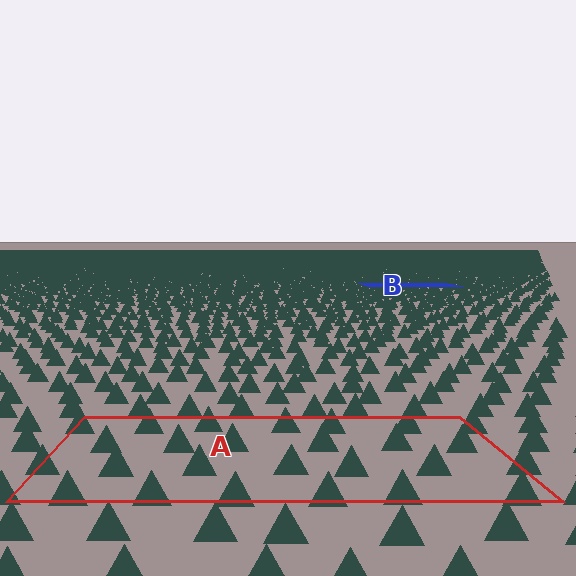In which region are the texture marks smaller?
The texture marks are smaller in region B, because it is farther away.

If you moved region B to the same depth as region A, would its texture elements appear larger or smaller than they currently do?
They would appear larger. At a closer depth, the same texture elements are projected at a bigger on-screen size.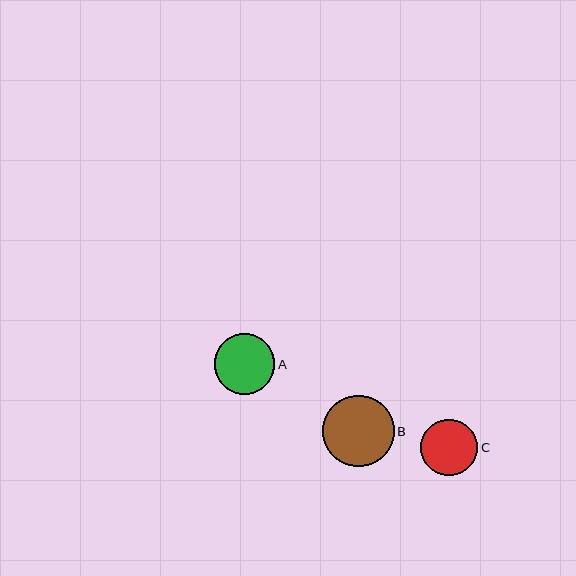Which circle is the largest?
Circle B is the largest with a size of approximately 72 pixels.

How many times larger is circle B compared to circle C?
Circle B is approximately 1.3 times the size of circle C.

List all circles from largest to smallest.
From largest to smallest: B, A, C.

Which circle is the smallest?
Circle C is the smallest with a size of approximately 57 pixels.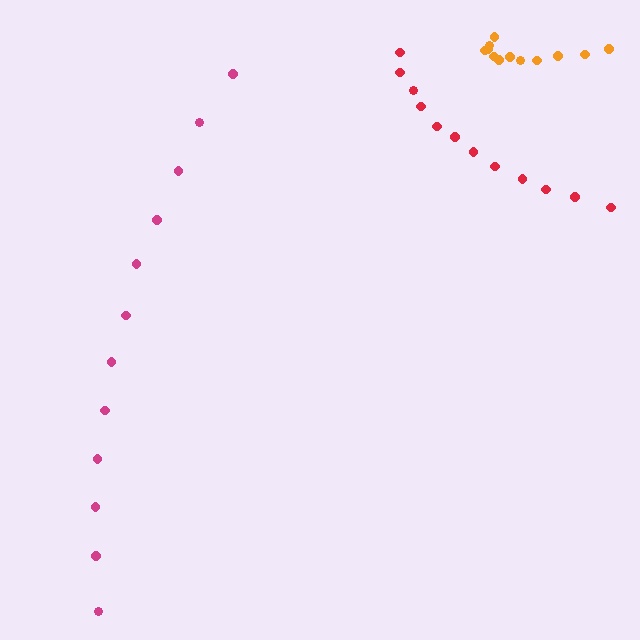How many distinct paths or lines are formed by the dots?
There are 3 distinct paths.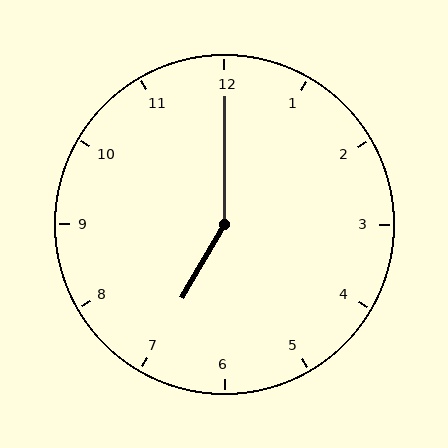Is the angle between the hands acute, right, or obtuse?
It is obtuse.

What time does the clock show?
7:00.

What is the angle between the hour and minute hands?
Approximately 150 degrees.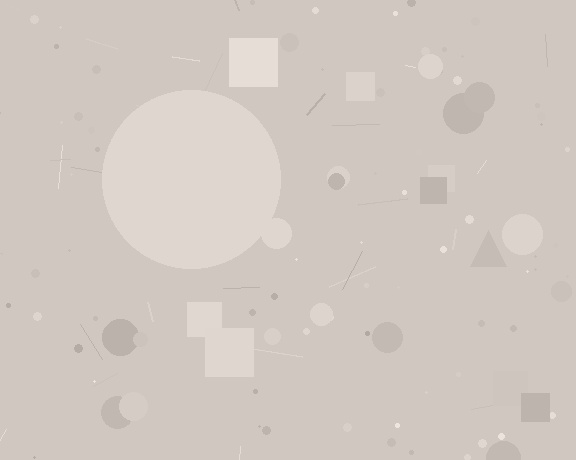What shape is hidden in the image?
A circle is hidden in the image.